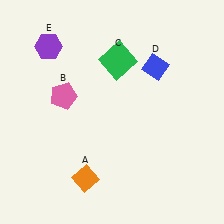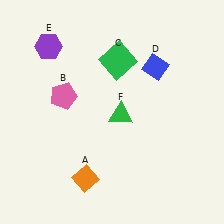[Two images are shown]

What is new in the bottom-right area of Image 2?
A green triangle (F) was added in the bottom-right area of Image 2.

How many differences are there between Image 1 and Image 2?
There is 1 difference between the two images.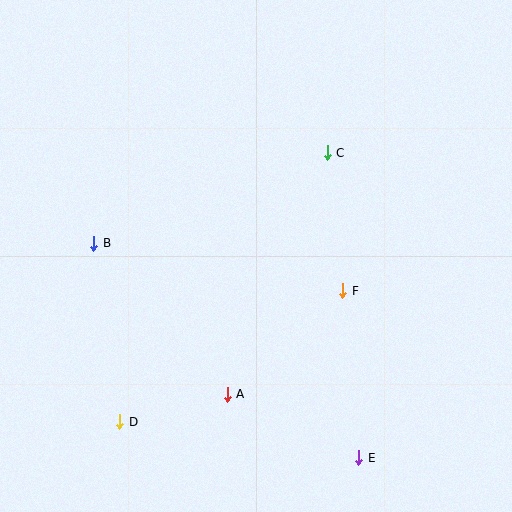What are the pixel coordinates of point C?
Point C is at (327, 153).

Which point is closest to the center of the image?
Point F at (343, 291) is closest to the center.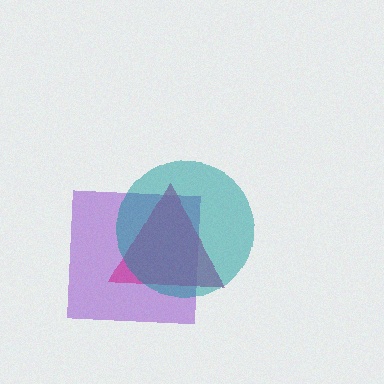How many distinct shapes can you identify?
There are 3 distinct shapes: a purple square, a magenta triangle, a teal circle.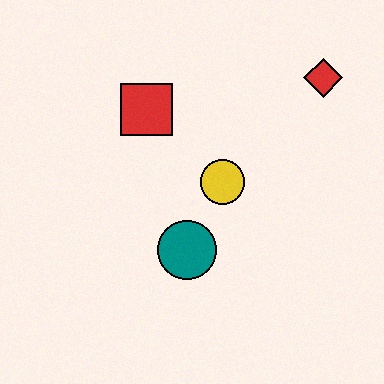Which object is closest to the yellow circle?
The teal circle is closest to the yellow circle.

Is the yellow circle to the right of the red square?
Yes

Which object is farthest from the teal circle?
The red diamond is farthest from the teal circle.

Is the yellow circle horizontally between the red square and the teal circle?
No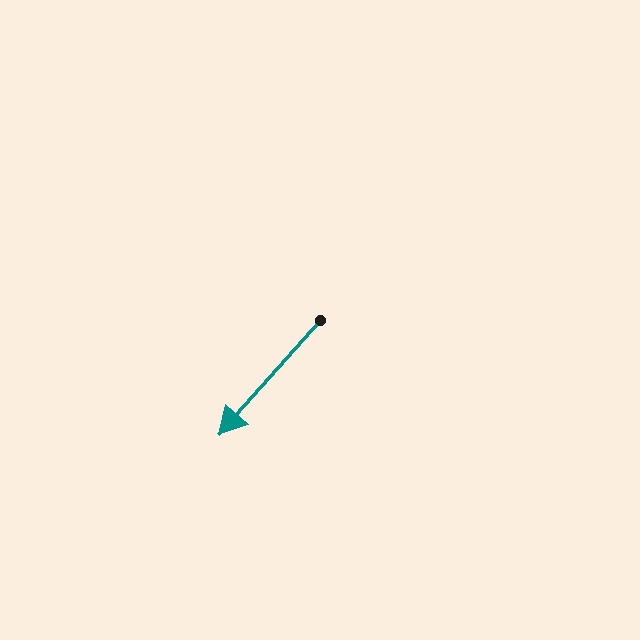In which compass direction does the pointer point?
Southwest.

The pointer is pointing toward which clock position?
Roughly 7 o'clock.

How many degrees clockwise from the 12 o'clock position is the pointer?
Approximately 221 degrees.